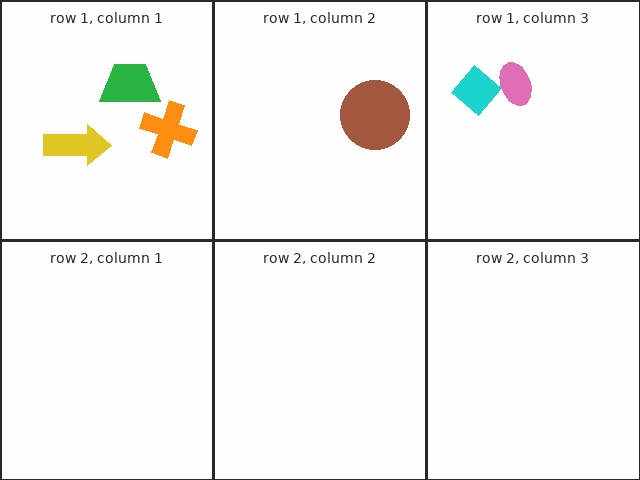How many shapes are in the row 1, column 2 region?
1.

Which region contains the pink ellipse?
The row 1, column 3 region.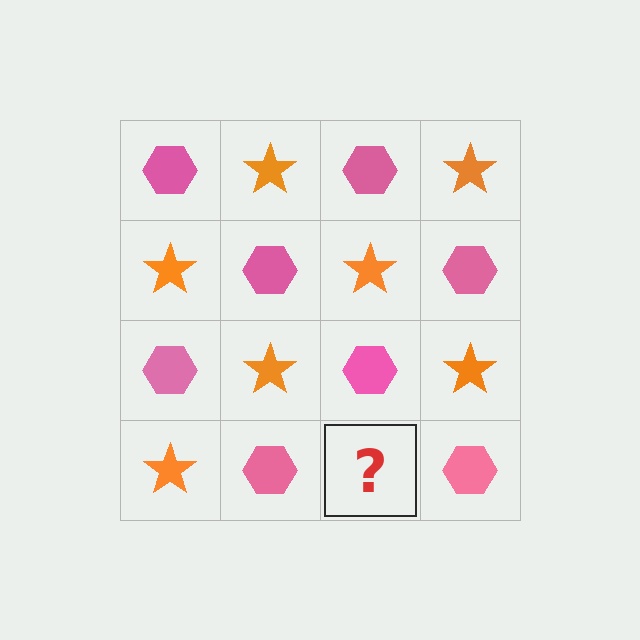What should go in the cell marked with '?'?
The missing cell should contain an orange star.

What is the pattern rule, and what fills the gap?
The rule is that it alternates pink hexagon and orange star in a checkerboard pattern. The gap should be filled with an orange star.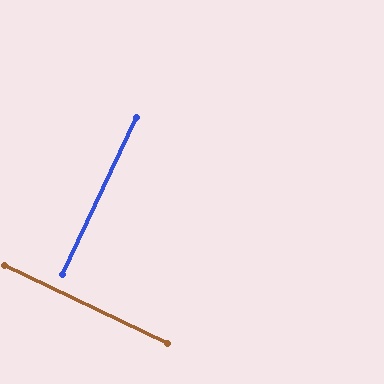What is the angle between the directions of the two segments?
Approximately 90 degrees.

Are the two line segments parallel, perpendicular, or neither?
Perpendicular — they meet at approximately 90°.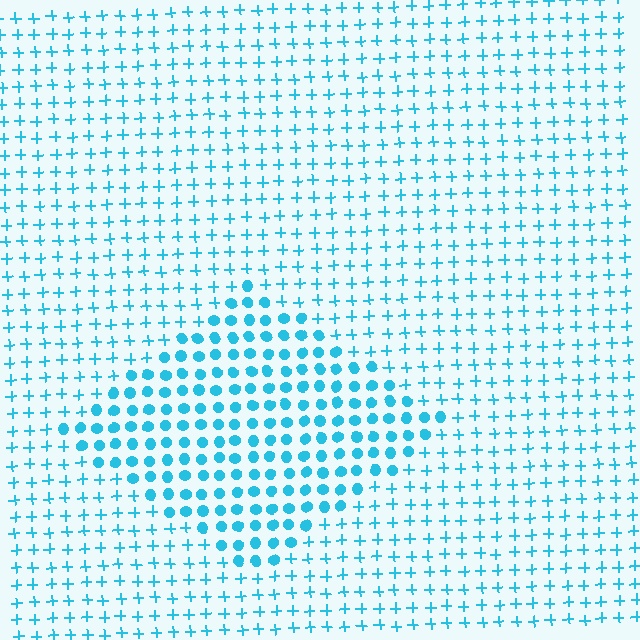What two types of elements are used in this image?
The image uses circles inside the diamond region and plus signs outside it.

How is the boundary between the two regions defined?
The boundary is defined by a change in element shape: circles inside vs. plus signs outside. All elements share the same color and spacing.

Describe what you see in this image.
The image is filled with small cyan elements arranged in a uniform grid. A diamond-shaped region contains circles, while the surrounding area contains plus signs. The boundary is defined purely by the change in element shape.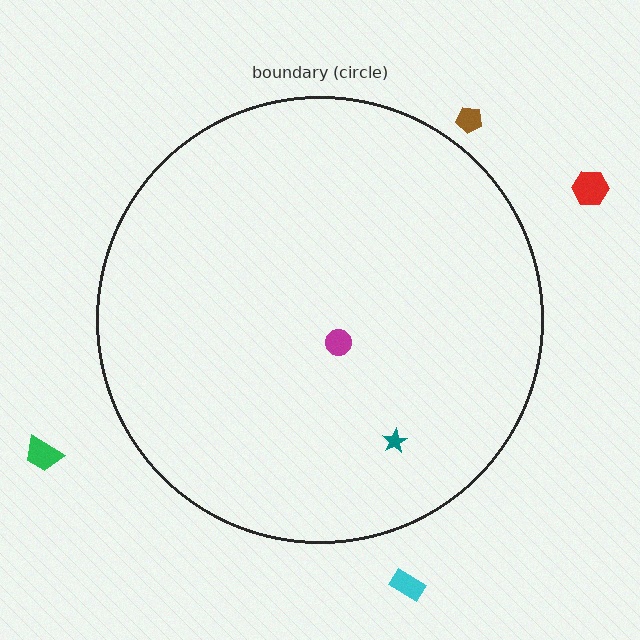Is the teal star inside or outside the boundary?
Inside.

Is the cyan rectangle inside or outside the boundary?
Outside.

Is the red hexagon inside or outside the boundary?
Outside.